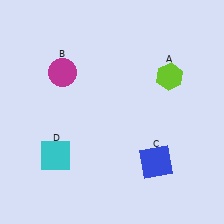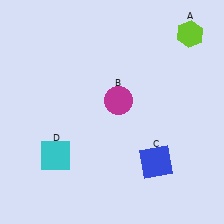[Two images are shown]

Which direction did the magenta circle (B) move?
The magenta circle (B) moved right.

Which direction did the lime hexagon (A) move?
The lime hexagon (A) moved up.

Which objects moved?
The objects that moved are: the lime hexagon (A), the magenta circle (B).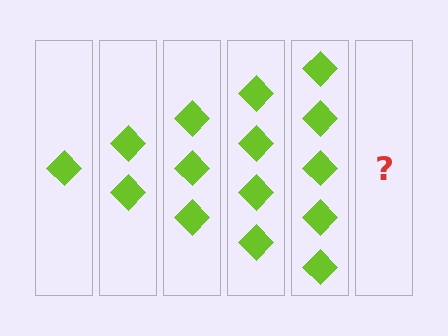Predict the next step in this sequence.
The next step is 6 diamonds.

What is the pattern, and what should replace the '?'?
The pattern is that each step adds one more diamond. The '?' should be 6 diamonds.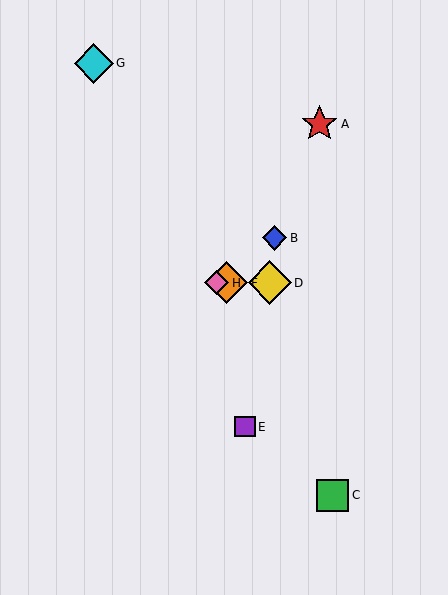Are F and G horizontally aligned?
No, F is at y≈283 and G is at y≈63.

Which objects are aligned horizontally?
Objects D, F, H are aligned horizontally.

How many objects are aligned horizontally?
3 objects (D, F, H) are aligned horizontally.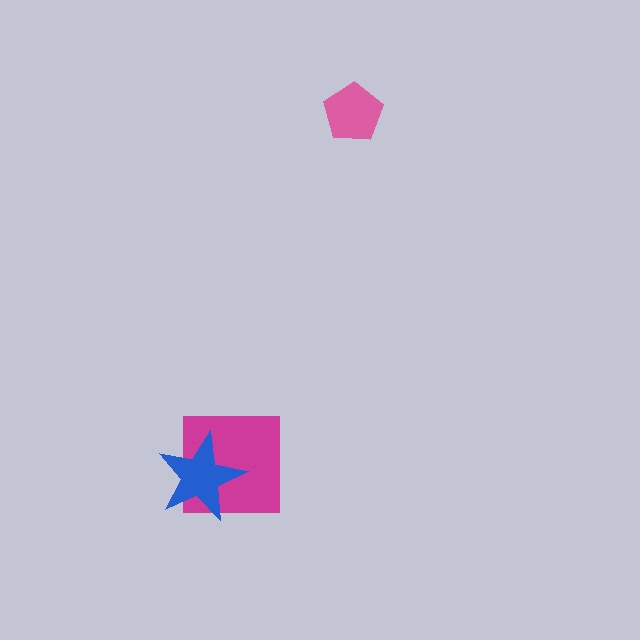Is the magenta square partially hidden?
Yes, it is partially covered by another shape.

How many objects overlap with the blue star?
1 object overlaps with the blue star.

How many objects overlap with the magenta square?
1 object overlaps with the magenta square.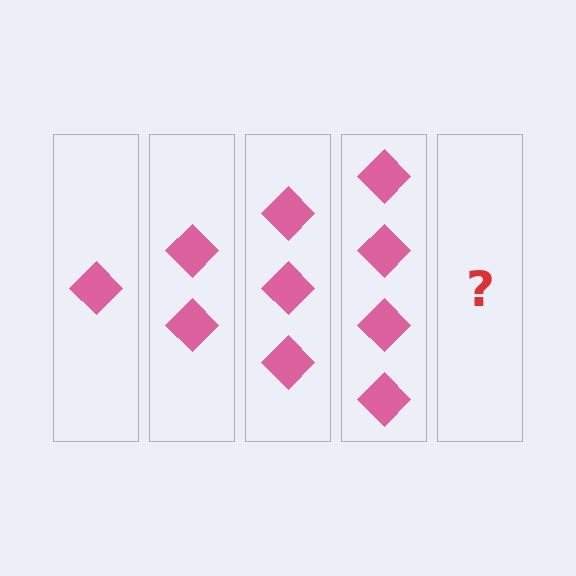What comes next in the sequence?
The next element should be 5 diamonds.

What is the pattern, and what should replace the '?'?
The pattern is that each step adds one more diamond. The '?' should be 5 diamonds.